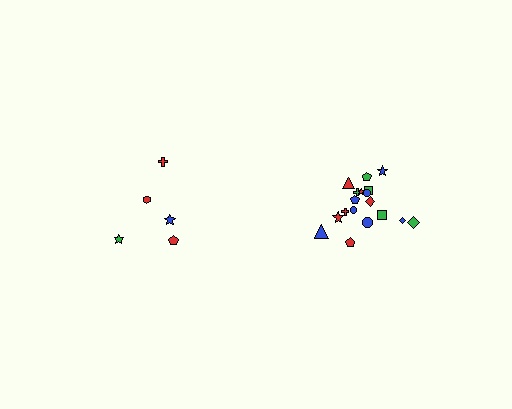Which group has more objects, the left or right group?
The right group.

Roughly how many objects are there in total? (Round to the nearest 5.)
Roughly 25 objects in total.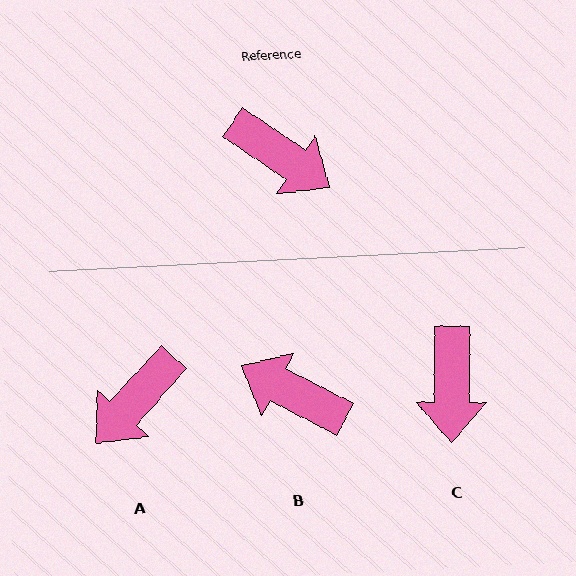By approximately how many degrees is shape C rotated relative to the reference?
Approximately 56 degrees clockwise.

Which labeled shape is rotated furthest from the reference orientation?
B, about 173 degrees away.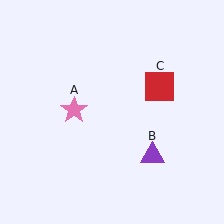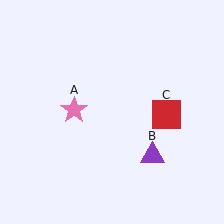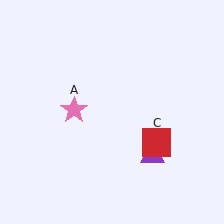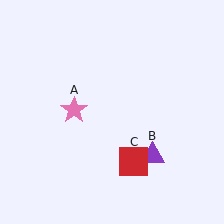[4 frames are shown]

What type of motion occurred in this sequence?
The red square (object C) rotated clockwise around the center of the scene.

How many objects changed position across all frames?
1 object changed position: red square (object C).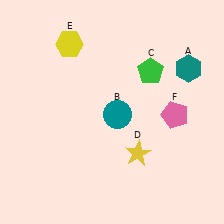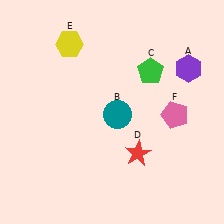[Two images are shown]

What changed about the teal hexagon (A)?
In Image 1, A is teal. In Image 2, it changed to purple.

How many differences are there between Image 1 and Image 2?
There are 2 differences between the two images.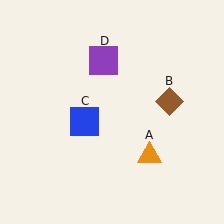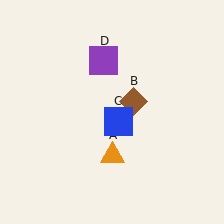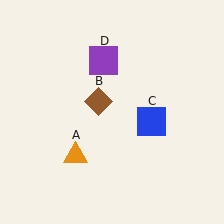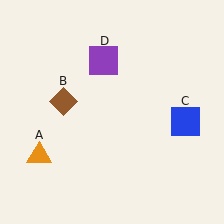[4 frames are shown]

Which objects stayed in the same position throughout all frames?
Purple square (object D) remained stationary.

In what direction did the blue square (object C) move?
The blue square (object C) moved right.